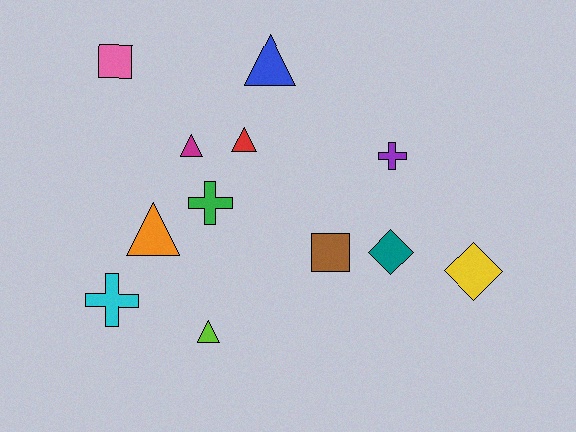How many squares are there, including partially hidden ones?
There are 2 squares.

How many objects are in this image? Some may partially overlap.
There are 12 objects.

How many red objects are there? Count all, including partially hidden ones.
There is 1 red object.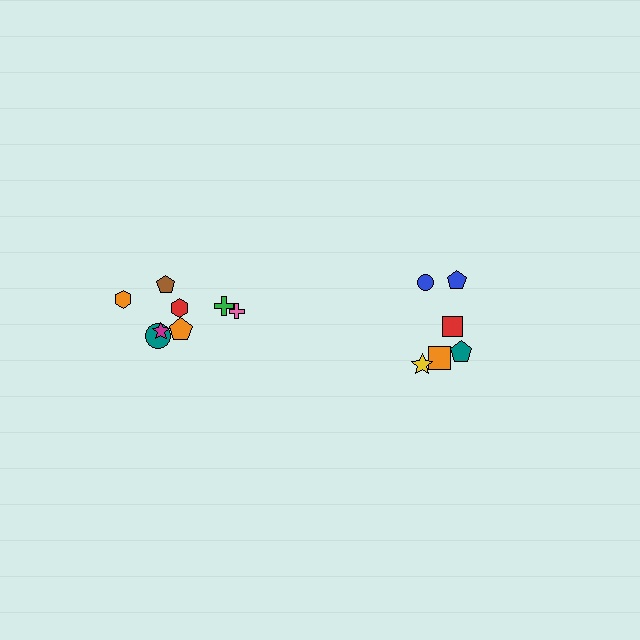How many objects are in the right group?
There are 6 objects.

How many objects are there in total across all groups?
There are 14 objects.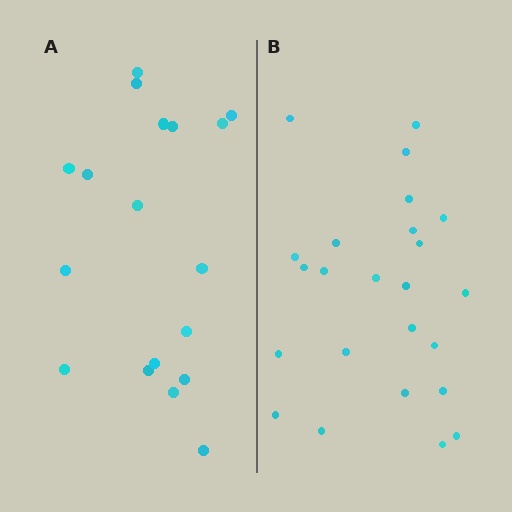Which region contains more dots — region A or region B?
Region B (the right region) has more dots.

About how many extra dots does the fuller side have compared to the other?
Region B has about 6 more dots than region A.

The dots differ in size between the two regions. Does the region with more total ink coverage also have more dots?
No. Region A has more total ink coverage because its dots are larger, but region B actually contains more individual dots. Total area can be misleading — the number of items is what matters here.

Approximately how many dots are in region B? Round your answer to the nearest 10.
About 20 dots. (The exact count is 24, which rounds to 20.)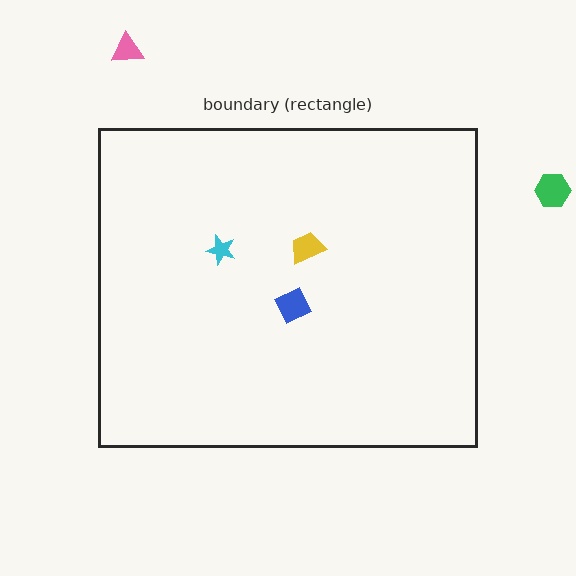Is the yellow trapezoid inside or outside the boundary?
Inside.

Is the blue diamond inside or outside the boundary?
Inside.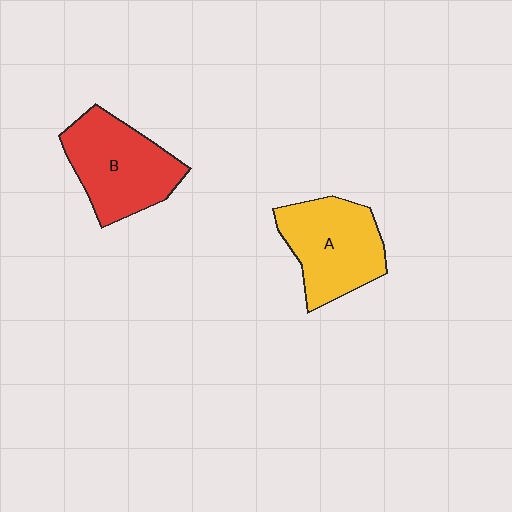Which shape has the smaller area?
Shape A (yellow).